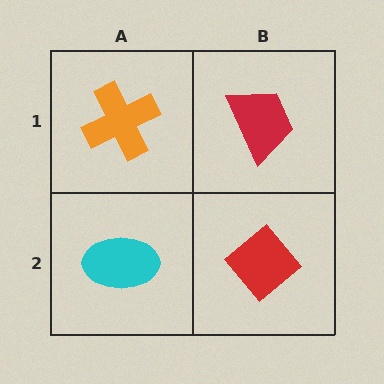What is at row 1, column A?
An orange cross.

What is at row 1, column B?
A red trapezoid.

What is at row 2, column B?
A red diamond.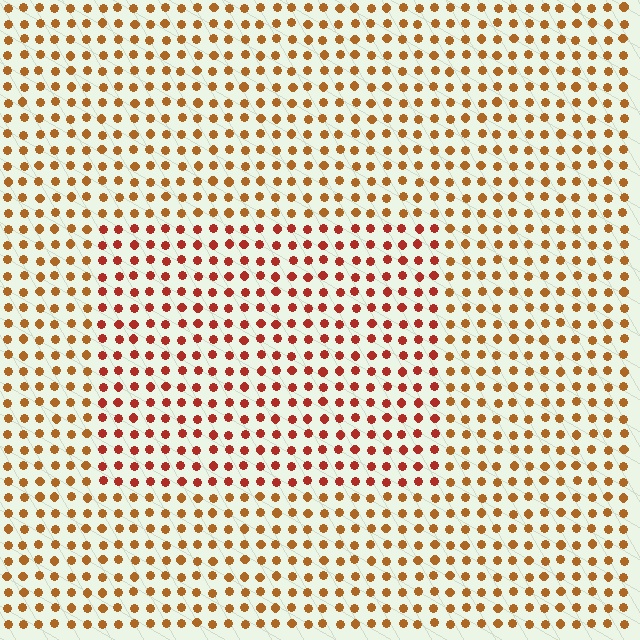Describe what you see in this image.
The image is filled with small brown elements in a uniform arrangement. A rectangle-shaped region is visible where the elements are tinted to a slightly different hue, forming a subtle color boundary.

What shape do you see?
I see a rectangle.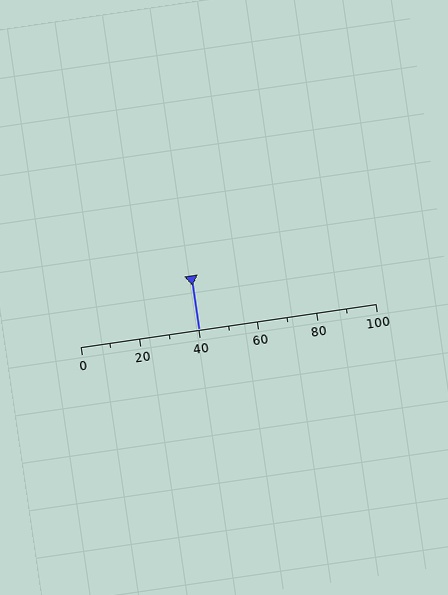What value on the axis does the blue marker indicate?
The marker indicates approximately 40.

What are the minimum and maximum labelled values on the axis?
The axis runs from 0 to 100.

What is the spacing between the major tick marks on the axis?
The major ticks are spaced 20 apart.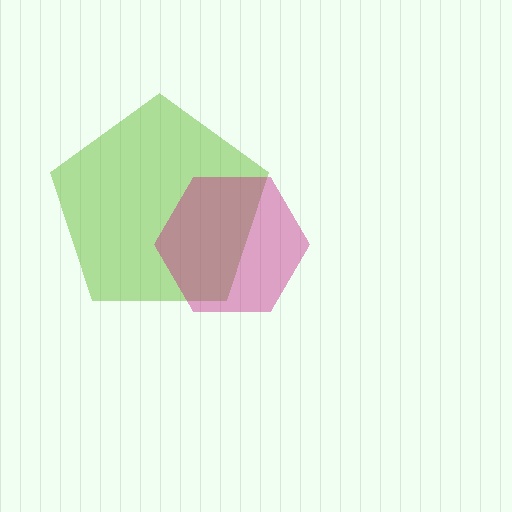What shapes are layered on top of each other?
The layered shapes are: a lime pentagon, a magenta hexagon.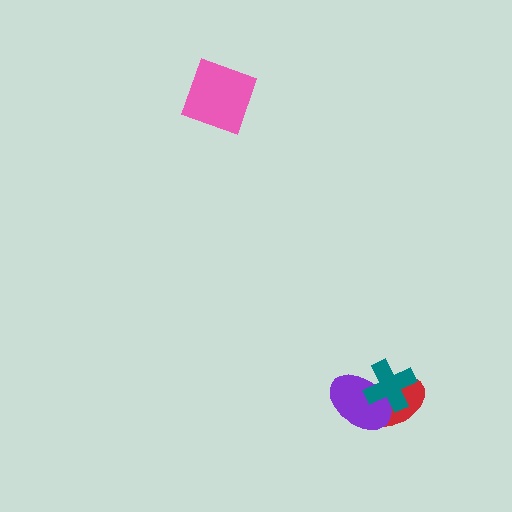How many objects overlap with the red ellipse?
2 objects overlap with the red ellipse.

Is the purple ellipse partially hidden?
Yes, it is partially covered by another shape.